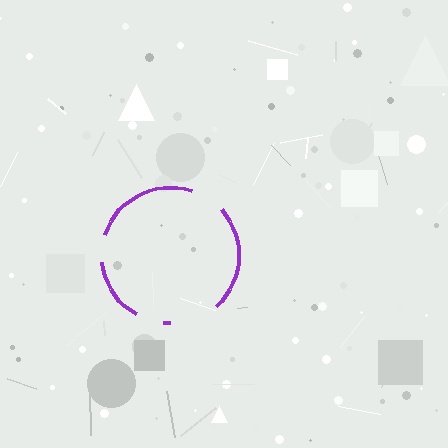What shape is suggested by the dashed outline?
The dashed outline suggests a circle.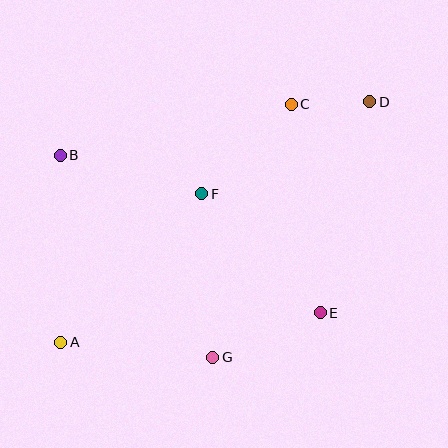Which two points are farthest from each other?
Points A and D are farthest from each other.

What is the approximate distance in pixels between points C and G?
The distance between C and G is approximately 265 pixels.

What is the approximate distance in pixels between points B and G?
The distance between B and G is approximately 253 pixels.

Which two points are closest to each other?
Points C and D are closest to each other.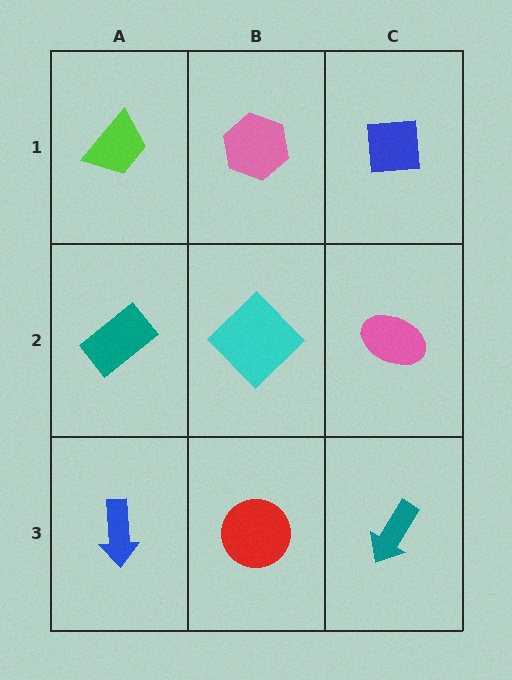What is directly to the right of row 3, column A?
A red circle.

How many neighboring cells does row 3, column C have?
2.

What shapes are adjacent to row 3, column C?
A pink ellipse (row 2, column C), a red circle (row 3, column B).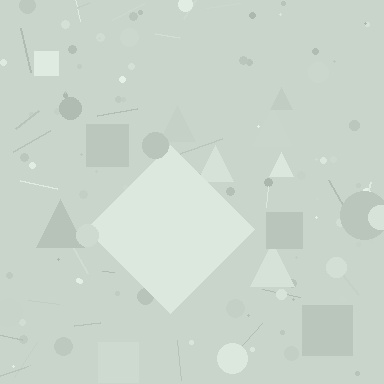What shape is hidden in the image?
A diamond is hidden in the image.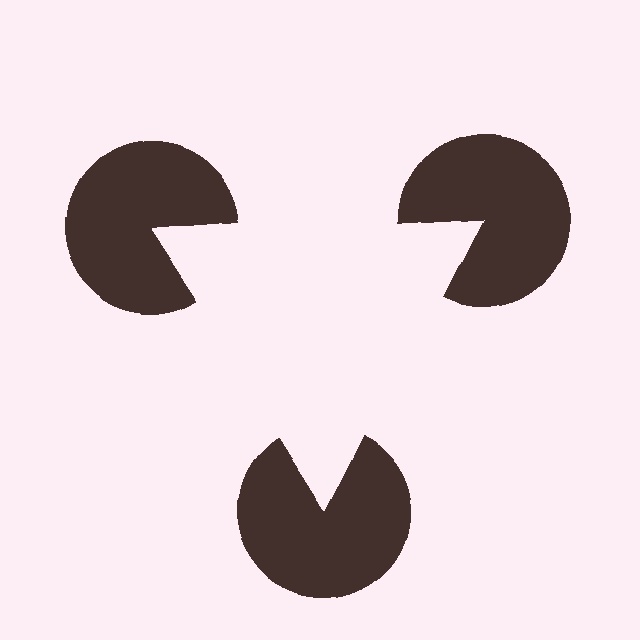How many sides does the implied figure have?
3 sides.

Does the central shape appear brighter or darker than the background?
It typically appears slightly brighter than the background, even though no actual brightness change is drawn.